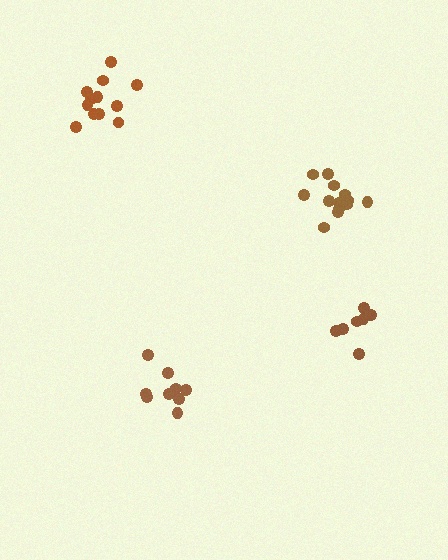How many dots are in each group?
Group 1: 13 dots, Group 2: 9 dots, Group 3: 7 dots, Group 4: 12 dots (41 total).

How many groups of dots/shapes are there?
There are 4 groups.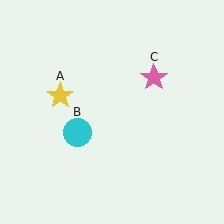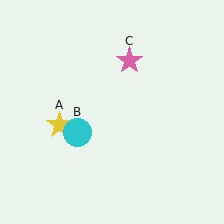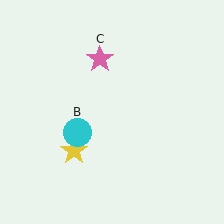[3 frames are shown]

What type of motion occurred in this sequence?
The yellow star (object A), pink star (object C) rotated counterclockwise around the center of the scene.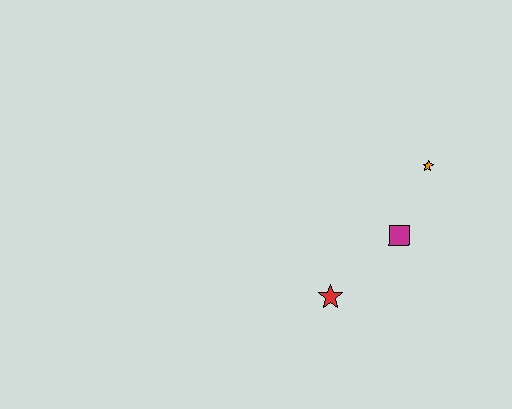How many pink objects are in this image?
There are no pink objects.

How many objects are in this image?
There are 3 objects.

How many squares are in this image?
There is 1 square.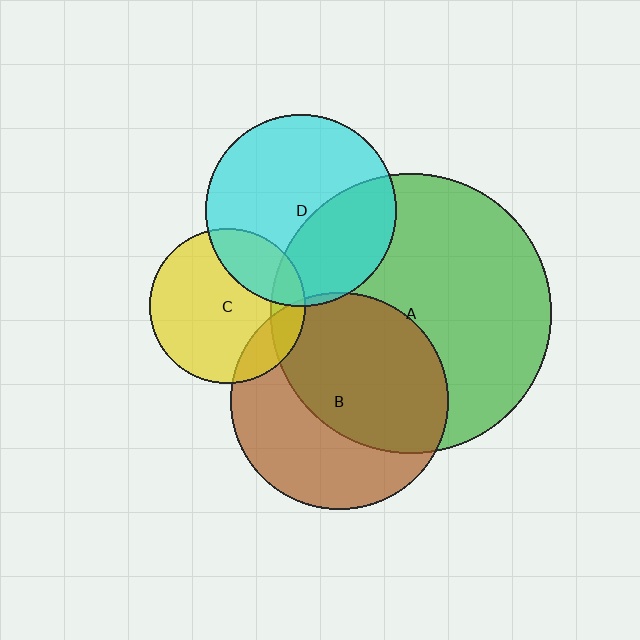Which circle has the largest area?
Circle A (green).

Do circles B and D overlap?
Yes.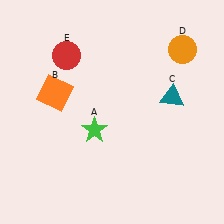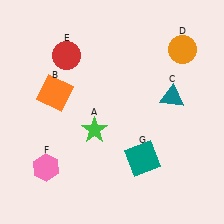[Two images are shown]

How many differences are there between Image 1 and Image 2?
There are 2 differences between the two images.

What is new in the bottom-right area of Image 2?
A teal square (G) was added in the bottom-right area of Image 2.